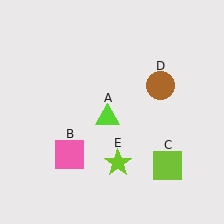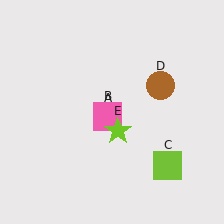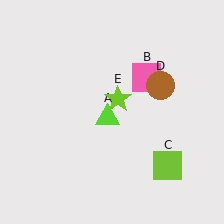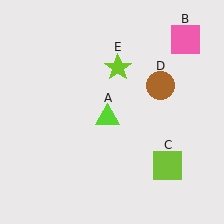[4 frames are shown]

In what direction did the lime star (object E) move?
The lime star (object E) moved up.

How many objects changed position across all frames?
2 objects changed position: pink square (object B), lime star (object E).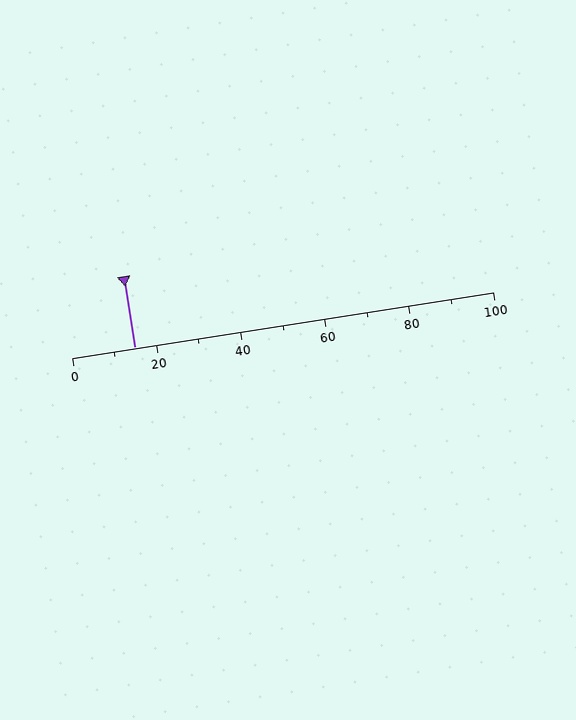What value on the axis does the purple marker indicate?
The marker indicates approximately 15.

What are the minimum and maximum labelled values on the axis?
The axis runs from 0 to 100.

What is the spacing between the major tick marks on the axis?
The major ticks are spaced 20 apart.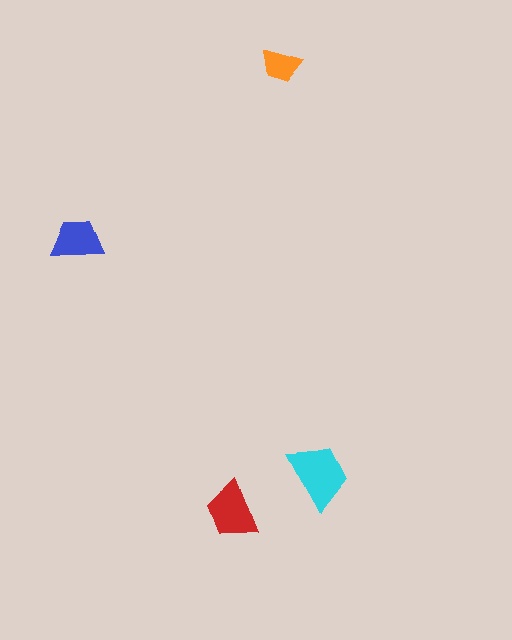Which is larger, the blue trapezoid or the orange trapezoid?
The blue one.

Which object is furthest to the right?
The cyan trapezoid is rightmost.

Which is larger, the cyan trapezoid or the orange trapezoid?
The cyan one.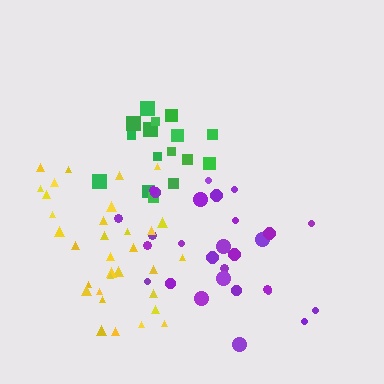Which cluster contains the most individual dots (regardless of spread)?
Yellow (33).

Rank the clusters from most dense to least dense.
green, yellow, purple.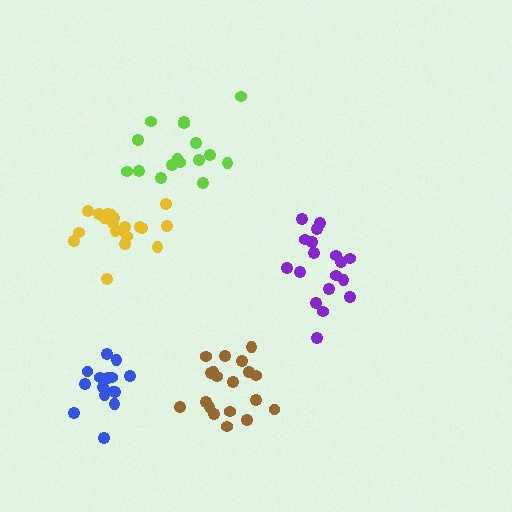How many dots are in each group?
Group 1: 16 dots, Group 2: 15 dots, Group 3: 21 dots, Group 4: 19 dots, Group 5: 18 dots (89 total).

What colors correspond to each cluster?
The clusters are colored: lime, blue, yellow, brown, purple.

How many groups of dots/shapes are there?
There are 5 groups.